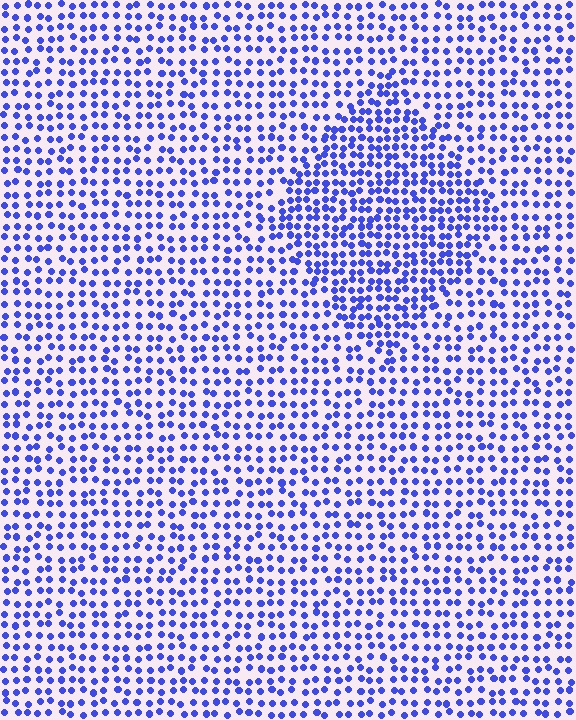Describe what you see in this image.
The image contains small blue elements arranged at two different densities. A diamond-shaped region is visible where the elements are more densely packed than the surrounding area.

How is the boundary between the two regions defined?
The boundary is defined by a change in element density (approximately 1.5x ratio). All elements are the same color, size, and shape.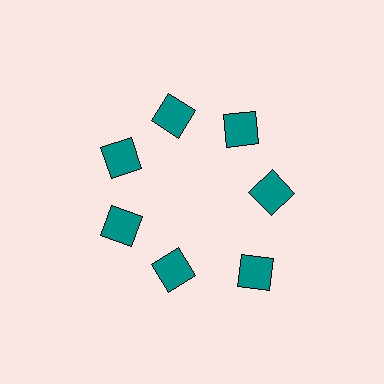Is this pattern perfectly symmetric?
No. The 7 teal squares are arranged in a ring, but one element near the 5 o'clock position is pushed outward from the center, breaking the 7-fold rotational symmetry.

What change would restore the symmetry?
The symmetry would be restored by moving it inward, back onto the ring so that all 7 squares sit at equal angles and equal distance from the center.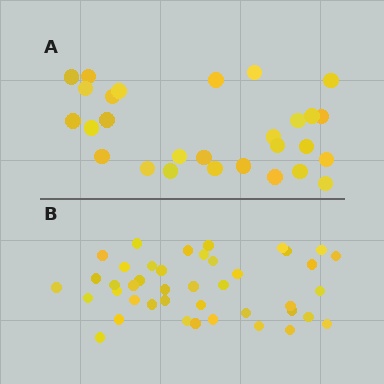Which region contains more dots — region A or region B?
Region B (the bottom region) has more dots.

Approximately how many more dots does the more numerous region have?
Region B has approximately 15 more dots than region A.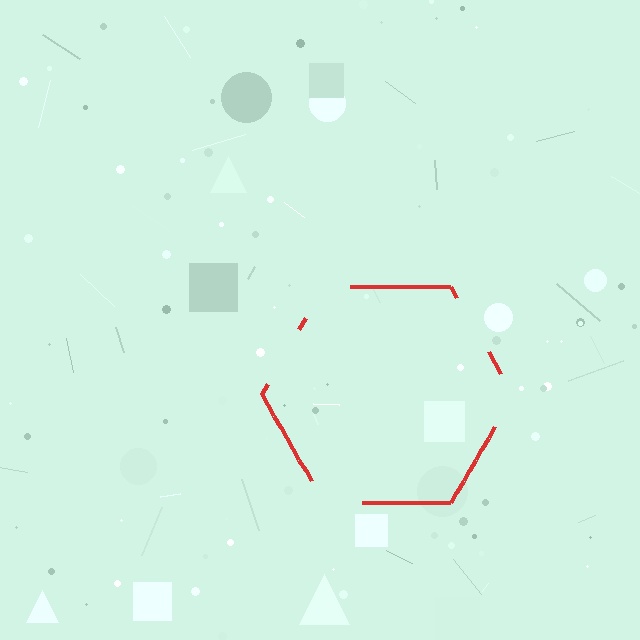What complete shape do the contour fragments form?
The contour fragments form a hexagon.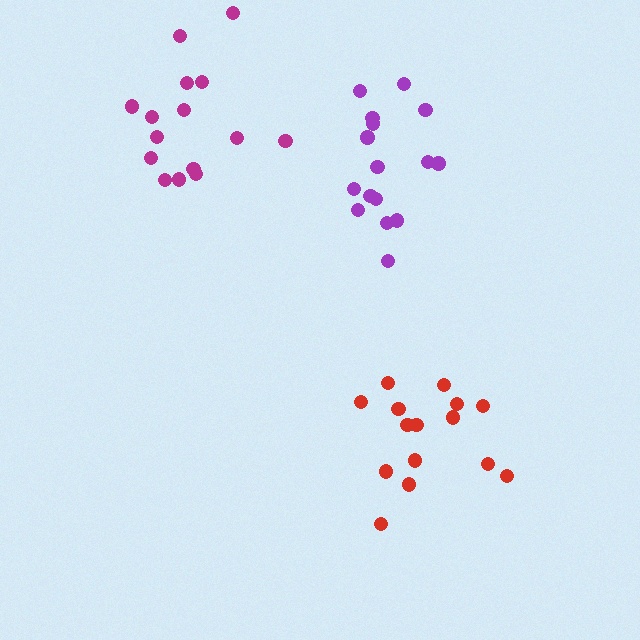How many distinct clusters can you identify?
There are 3 distinct clusters.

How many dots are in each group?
Group 1: 16 dots, Group 2: 15 dots, Group 3: 15 dots (46 total).